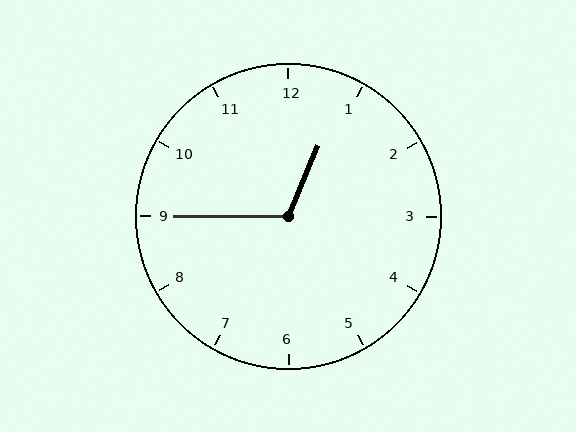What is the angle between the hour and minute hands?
Approximately 112 degrees.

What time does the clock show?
12:45.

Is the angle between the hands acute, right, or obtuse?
It is obtuse.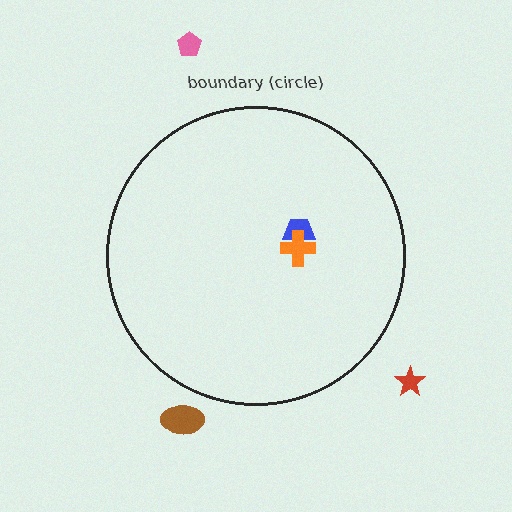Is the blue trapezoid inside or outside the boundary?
Inside.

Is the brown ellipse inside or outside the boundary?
Outside.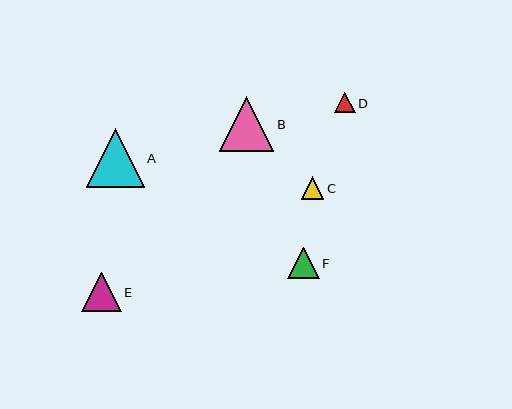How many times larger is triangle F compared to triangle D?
Triangle F is approximately 1.5 times the size of triangle D.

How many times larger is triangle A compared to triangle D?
Triangle A is approximately 2.8 times the size of triangle D.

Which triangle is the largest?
Triangle A is the largest with a size of approximately 58 pixels.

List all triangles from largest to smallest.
From largest to smallest: A, B, E, F, C, D.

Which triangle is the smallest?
Triangle D is the smallest with a size of approximately 21 pixels.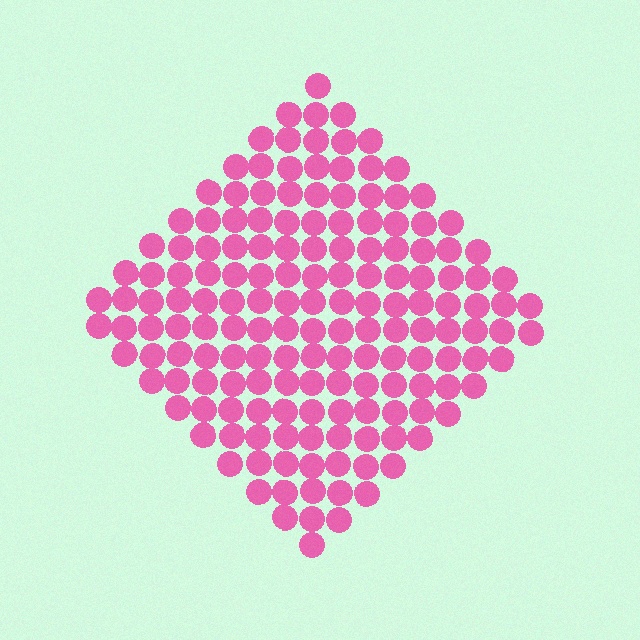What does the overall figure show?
The overall figure shows a diamond.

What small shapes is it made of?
It is made of small circles.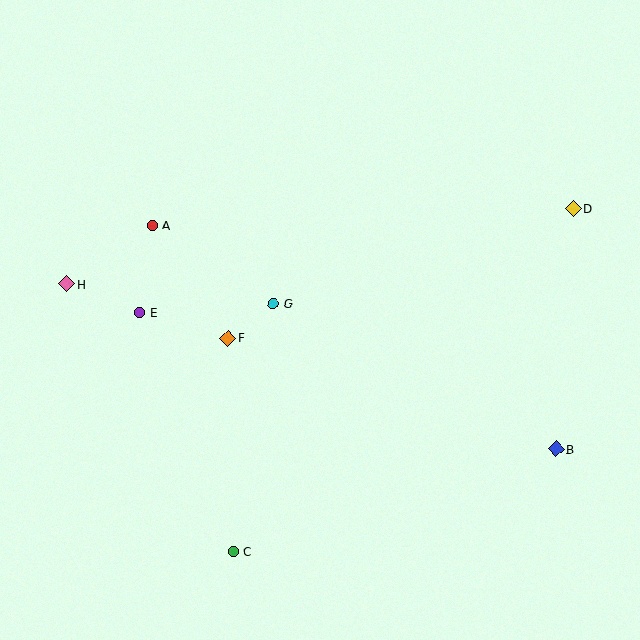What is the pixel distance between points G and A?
The distance between G and A is 144 pixels.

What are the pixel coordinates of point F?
Point F is at (228, 338).